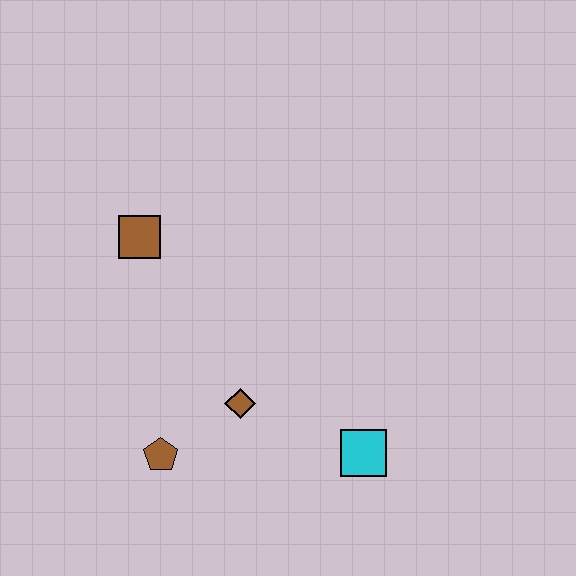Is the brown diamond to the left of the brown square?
No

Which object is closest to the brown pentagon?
The brown diamond is closest to the brown pentagon.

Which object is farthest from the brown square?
The cyan square is farthest from the brown square.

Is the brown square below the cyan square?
No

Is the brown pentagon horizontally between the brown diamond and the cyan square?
No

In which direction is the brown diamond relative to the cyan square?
The brown diamond is to the left of the cyan square.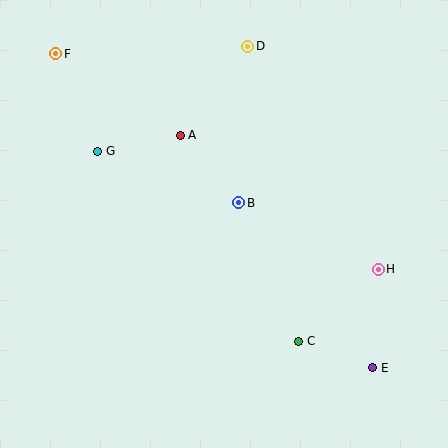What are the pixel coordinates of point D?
Point D is at (248, 47).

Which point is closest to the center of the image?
Point B at (239, 203) is closest to the center.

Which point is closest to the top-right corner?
Point D is closest to the top-right corner.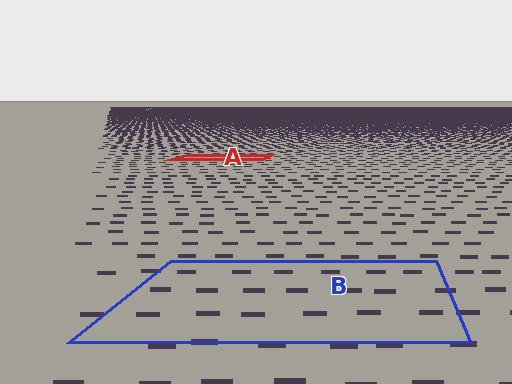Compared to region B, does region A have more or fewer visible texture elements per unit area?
Region A has more texture elements per unit area — they are packed more densely because it is farther away.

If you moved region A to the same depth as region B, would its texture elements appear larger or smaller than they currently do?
They would appear larger. At a closer depth, the same texture elements are projected at a bigger on-screen size.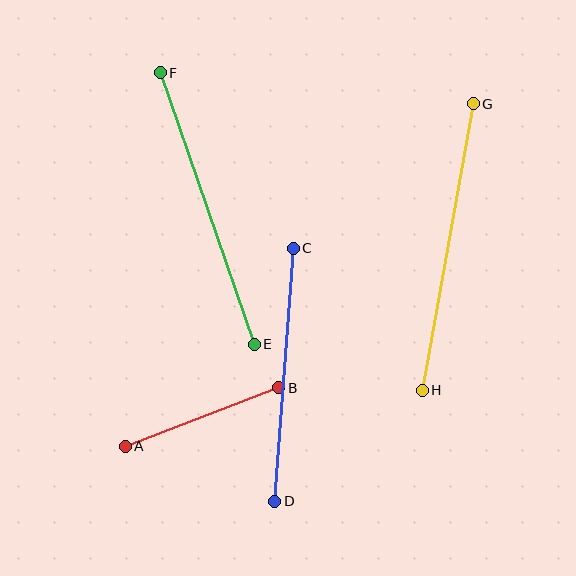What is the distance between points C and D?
The distance is approximately 254 pixels.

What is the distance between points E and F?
The distance is approximately 287 pixels.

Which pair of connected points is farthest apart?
Points G and H are farthest apart.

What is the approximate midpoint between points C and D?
The midpoint is at approximately (284, 375) pixels.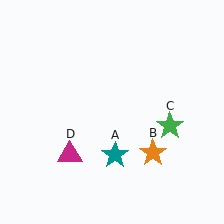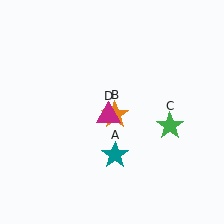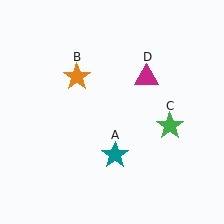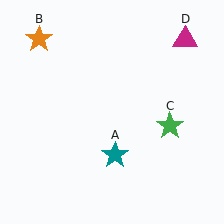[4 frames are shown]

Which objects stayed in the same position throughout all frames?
Teal star (object A) and green star (object C) remained stationary.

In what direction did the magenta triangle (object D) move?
The magenta triangle (object D) moved up and to the right.